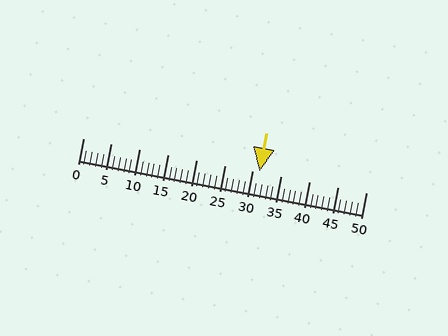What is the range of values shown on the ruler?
The ruler shows values from 0 to 50.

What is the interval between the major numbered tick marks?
The major tick marks are spaced 5 units apart.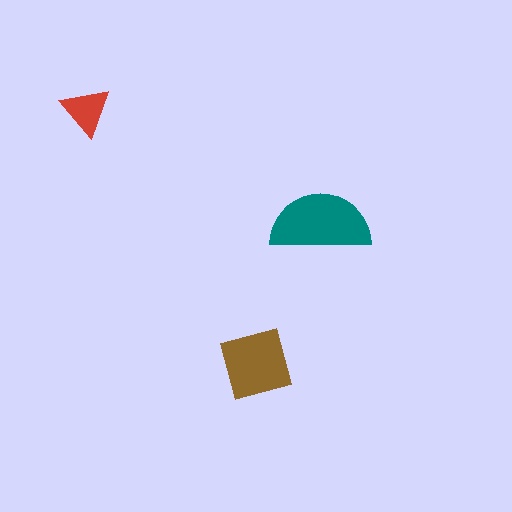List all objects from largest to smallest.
The teal semicircle, the brown square, the red triangle.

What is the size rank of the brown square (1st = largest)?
2nd.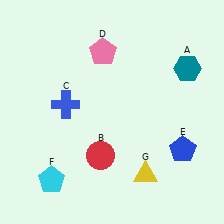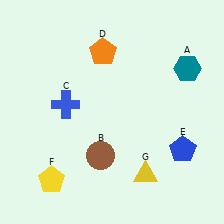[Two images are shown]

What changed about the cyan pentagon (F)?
In Image 1, F is cyan. In Image 2, it changed to yellow.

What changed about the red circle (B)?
In Image 1, B is red. In Image 2, it changed to brown.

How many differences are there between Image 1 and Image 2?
There are 3 differences between the two images.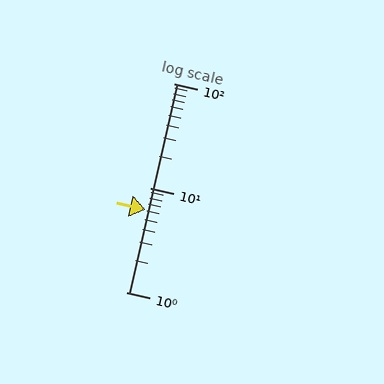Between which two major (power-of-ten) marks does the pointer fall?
The pointer is between 1 and 10.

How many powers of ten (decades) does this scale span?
The scale spans 2 decades, from 1 to 100.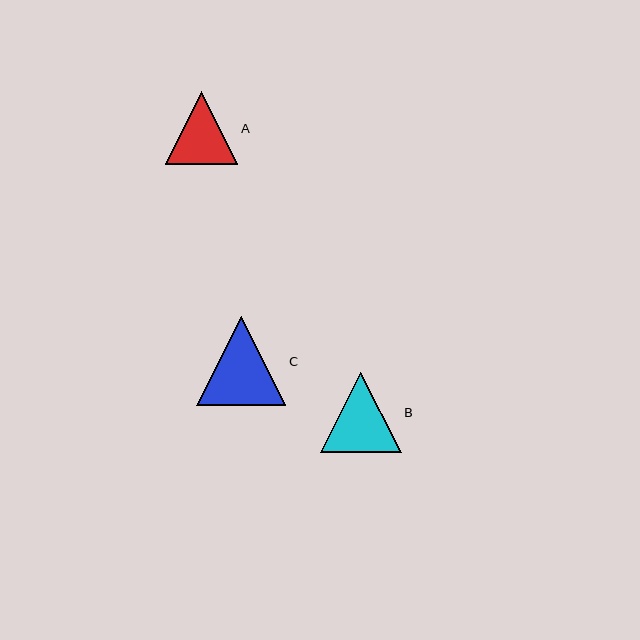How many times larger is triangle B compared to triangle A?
Triangle B is approximately 1.1 times the size of triangle A.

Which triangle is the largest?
Triangle C is the largest with a size of approximately 89 pixels.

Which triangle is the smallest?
Triangle A is the smallest with a size of approximately 73 pixels.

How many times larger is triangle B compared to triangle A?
Triangle B is approximately 1.1 times the size of triangle A.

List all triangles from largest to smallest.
From largest to smallest: C, B, A.